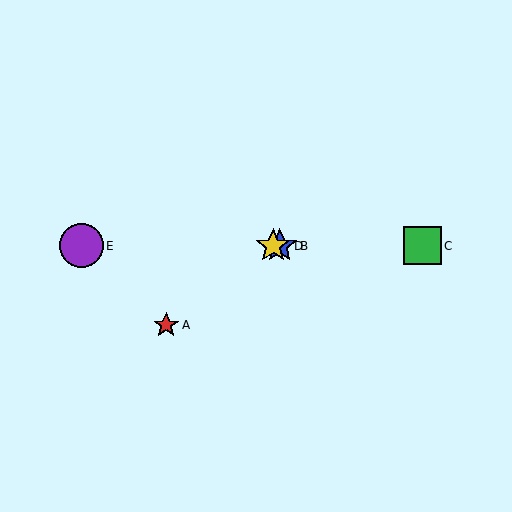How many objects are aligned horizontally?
4 objects (B, C, D, E) are aligned horizontally.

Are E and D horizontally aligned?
Yes, both are at y≈246.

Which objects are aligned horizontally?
Objects B, C, D, E are aligned horizontally.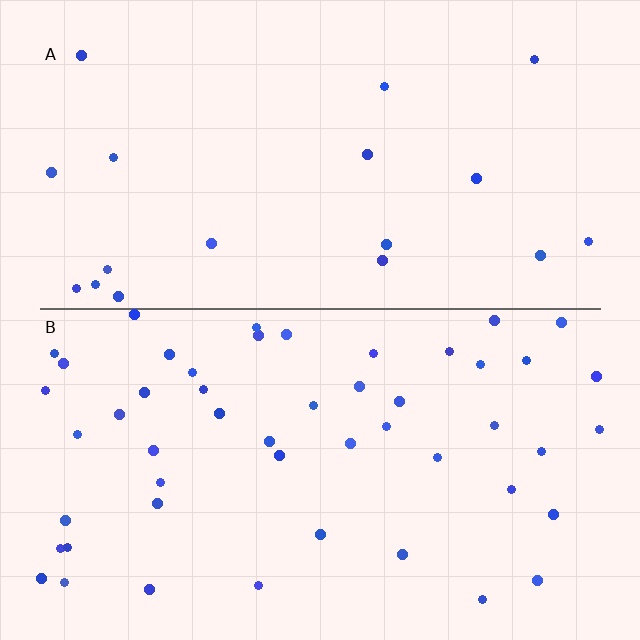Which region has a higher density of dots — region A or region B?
B (the bottom).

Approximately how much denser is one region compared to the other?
Approximately 2.7× — region B over region A.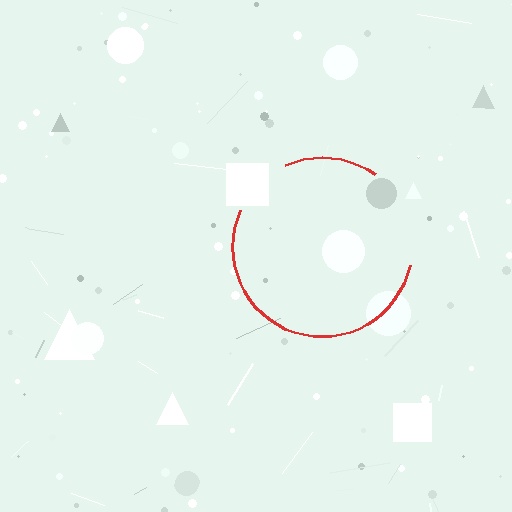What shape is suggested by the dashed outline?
The dashed outline suggests a circle.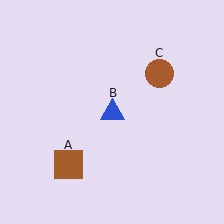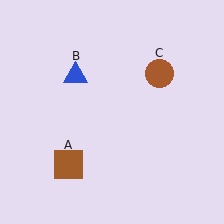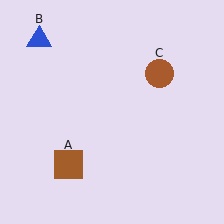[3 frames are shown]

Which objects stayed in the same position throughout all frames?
Brown square (object A) and brown circle (object C) remained stationary.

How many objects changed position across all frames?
1 object changed position: blue triangle (object B).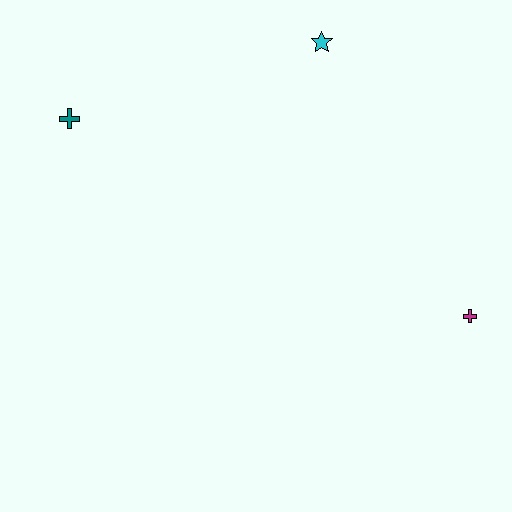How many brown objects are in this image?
There are no brown objects.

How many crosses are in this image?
There are 2 crosses.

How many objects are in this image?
There are 3 objects.